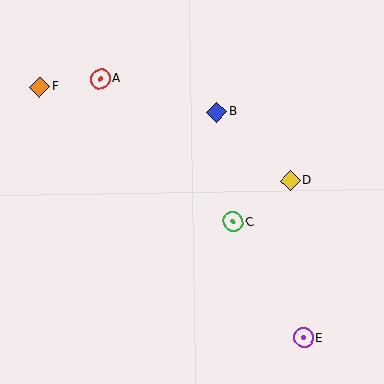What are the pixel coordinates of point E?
Point E is at (304, 338).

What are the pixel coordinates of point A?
Point A is at (100, 79).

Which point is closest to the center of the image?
Point C at (233, 222) is closest to the center.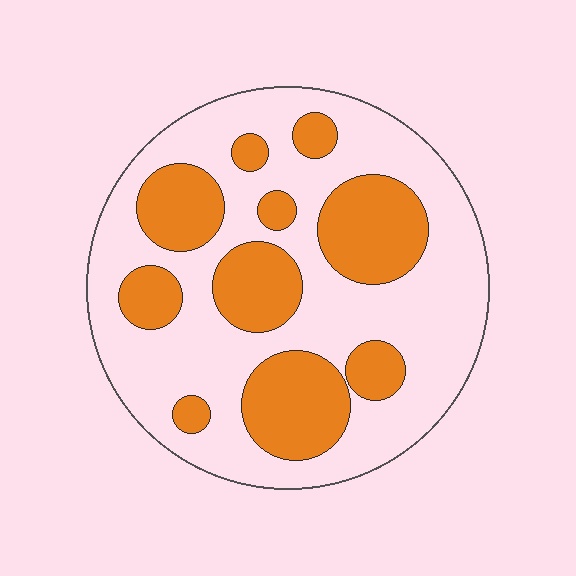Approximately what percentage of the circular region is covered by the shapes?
Approximately 35%.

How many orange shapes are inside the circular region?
10.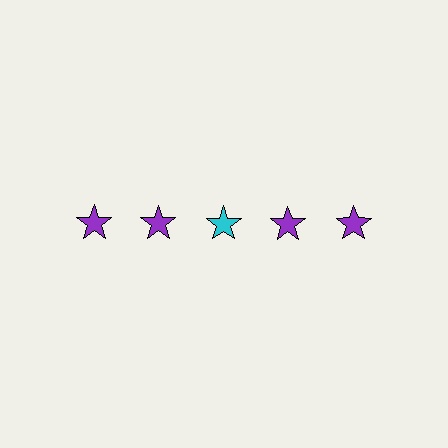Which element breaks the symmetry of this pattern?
The cyan star in the top row, center column breaks the symmetry. All other shapes are purple stars.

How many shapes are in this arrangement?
There are 5 shapes arranged in a grid pattern.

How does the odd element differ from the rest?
It has a different color: cyan instead of purple.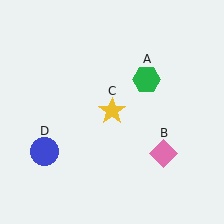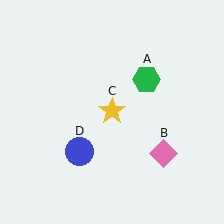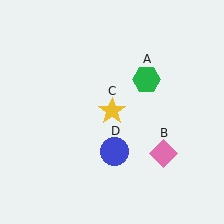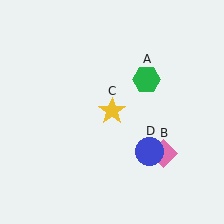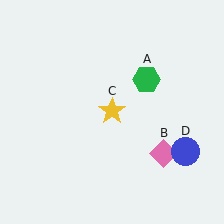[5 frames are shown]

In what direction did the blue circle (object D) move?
The blue circle (object D) moved right.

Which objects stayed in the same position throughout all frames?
Green hexagon (object A) and pink diamond (object B) and yellow star (object C) remained stationary.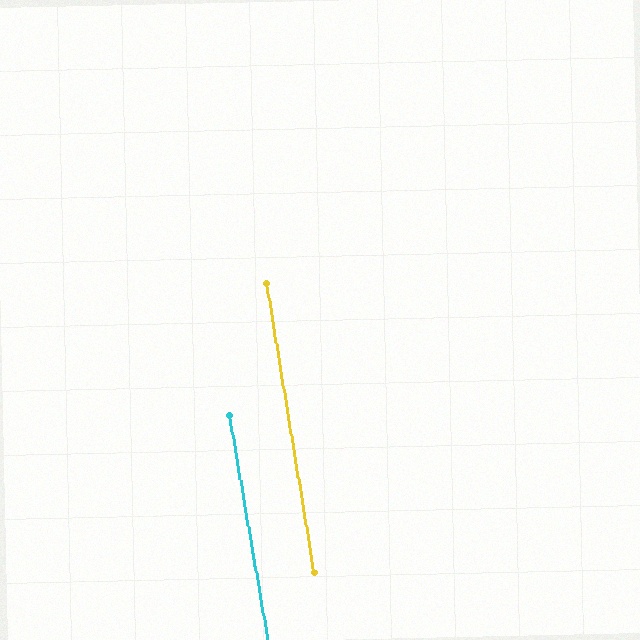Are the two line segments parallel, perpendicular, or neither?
Parallel — their directions differ by only 0.4°.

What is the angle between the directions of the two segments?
Approximately 0 degrees.